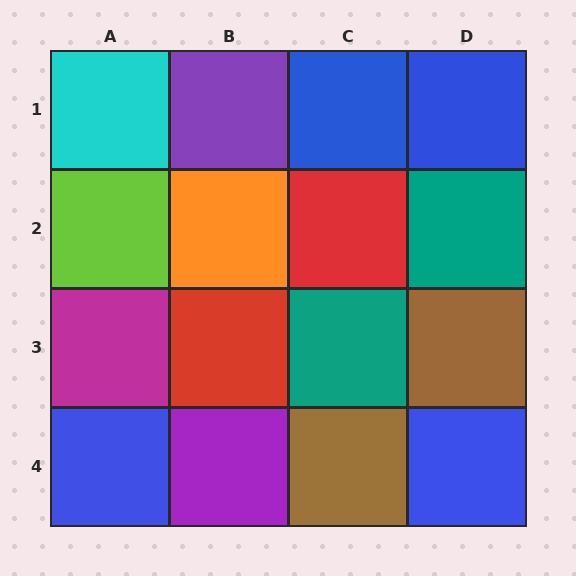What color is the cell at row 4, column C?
Brown.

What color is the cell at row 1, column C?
Blue.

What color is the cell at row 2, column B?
Orange.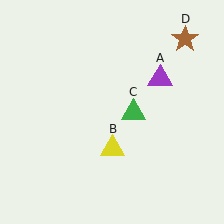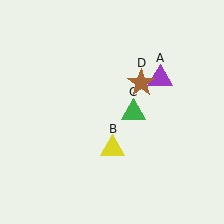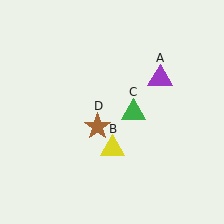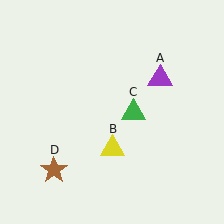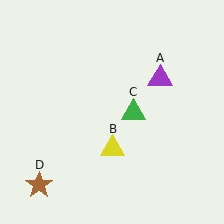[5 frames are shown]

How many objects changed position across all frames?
1 object changed position: brown star (object D).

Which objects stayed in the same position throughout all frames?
Purple triangle (object A) and yellow triangle (object B) and green triangle (object C) remained stationary.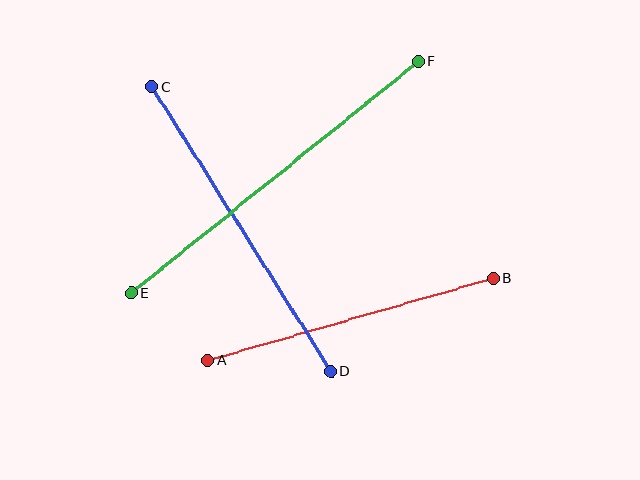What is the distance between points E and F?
The distance is approximately 369 pixels.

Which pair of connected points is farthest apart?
Points E and F are farthest apart.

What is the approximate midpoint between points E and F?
The midpoint is at approximately (275, 177) pixels.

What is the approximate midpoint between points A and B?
The midpoint is at approximately (351, 319) pixels.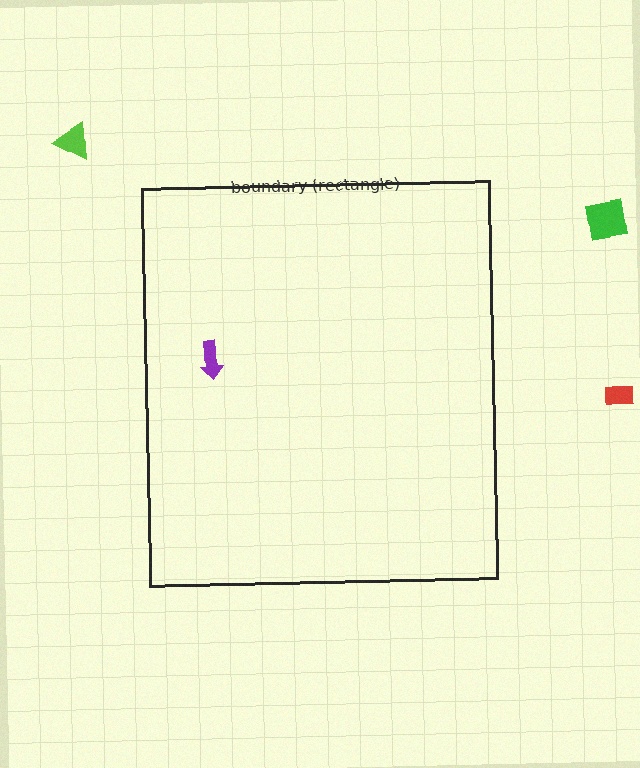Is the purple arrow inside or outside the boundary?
Inside.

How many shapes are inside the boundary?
1 inside, 3 outside.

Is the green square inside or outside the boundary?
Outside.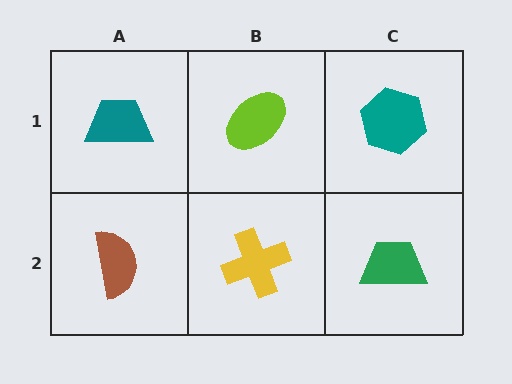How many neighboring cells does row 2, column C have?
2.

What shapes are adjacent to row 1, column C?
A green trapezoid (row 2, column C), a lime ellipse (row 1, column B).